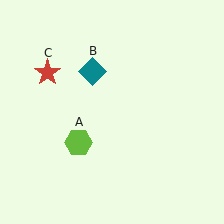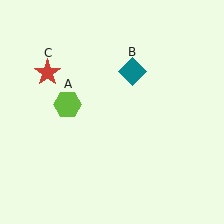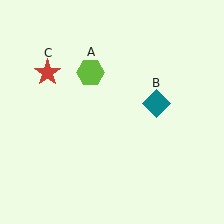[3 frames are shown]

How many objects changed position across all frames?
2 objects changed position: lime hexagon (object A), teal diamond (object B).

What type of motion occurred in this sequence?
The lime hexagon (object A), teal diamond (object B) rotated clockwise around the center of the scene.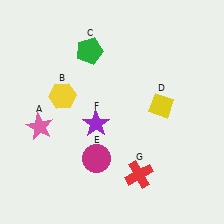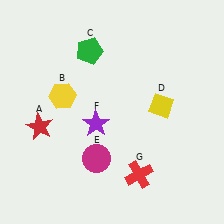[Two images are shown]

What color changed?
The star (A) changed from pink in Image 1 to red in Image 2.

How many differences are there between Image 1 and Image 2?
There is 1 difference between the two images.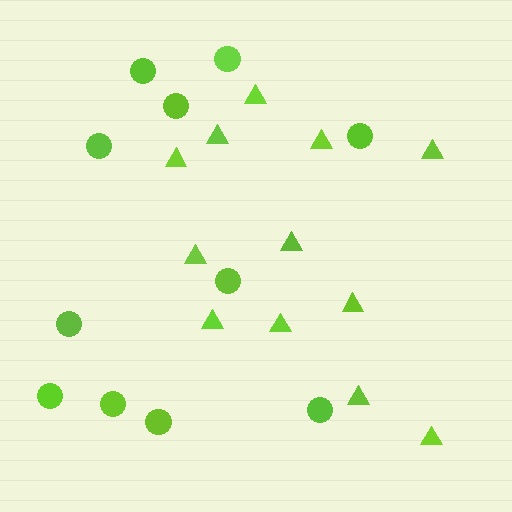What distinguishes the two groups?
There are 2 groups: one group of triangles (12) and one group of circles (11).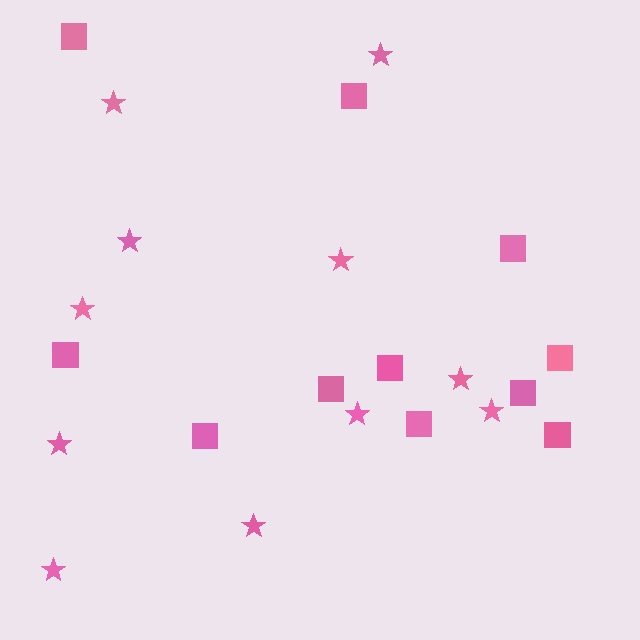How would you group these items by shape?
There are 2 groups: one group of squares (11) and one group of stars (11).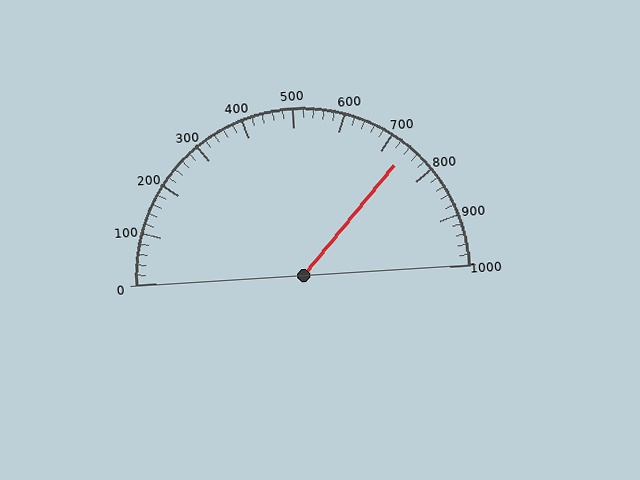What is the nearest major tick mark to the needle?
The nearest major tick mark is 700.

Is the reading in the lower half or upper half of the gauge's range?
The reading is in the upper half of the range (0 to 1000).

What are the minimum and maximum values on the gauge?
The gauge ranges from 0 to 1000.